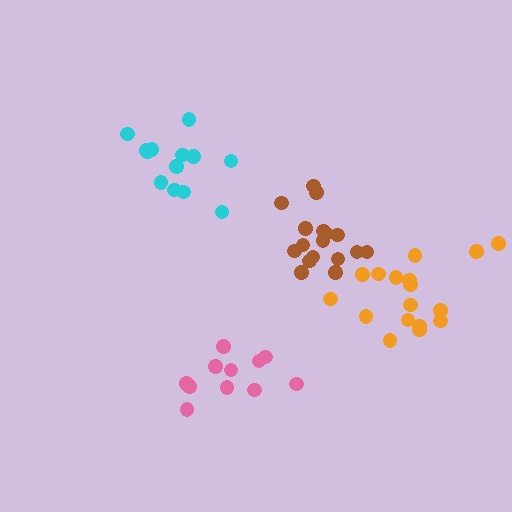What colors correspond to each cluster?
The clusters are colored: brown, pink, orange, cyan.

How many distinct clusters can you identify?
There are 4 distinct clusters.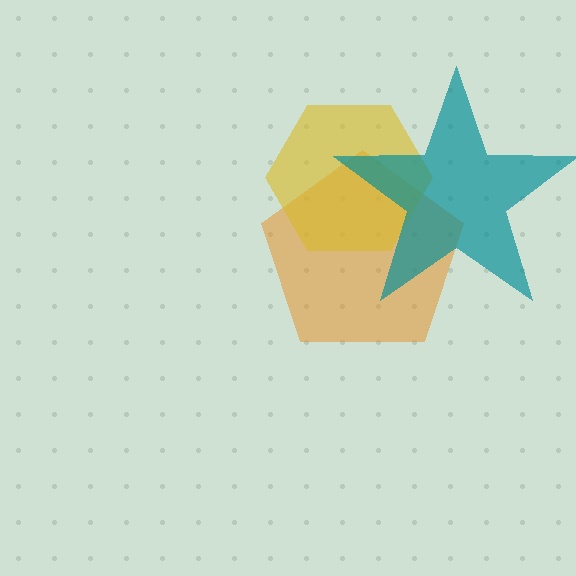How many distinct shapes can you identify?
There are 3 distinct shapes: an orange pentagon, a yellow hexagon, a teal star.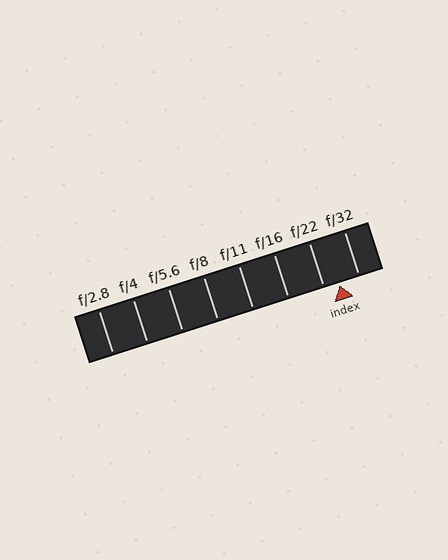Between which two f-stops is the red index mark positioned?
The index mark is between f/22 and f/32.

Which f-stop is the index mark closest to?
The index mark is closest to f/22.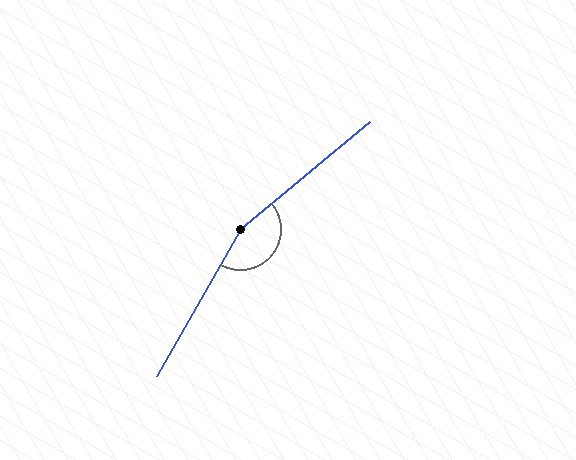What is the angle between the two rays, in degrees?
Approximately 159 degrees.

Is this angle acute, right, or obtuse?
It is obtuse.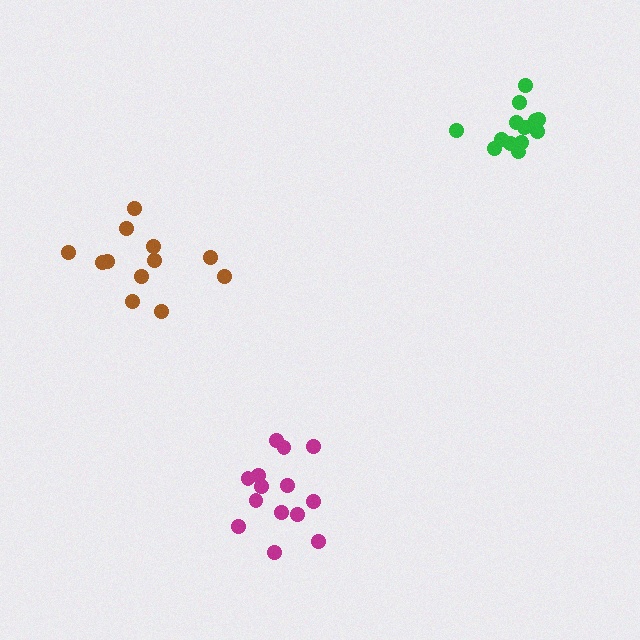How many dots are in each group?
Group 1: 14 dots, Group 2: 12 dots, Group 3: 14 dots (40 total).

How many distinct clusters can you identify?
There are 3 distinct clusters.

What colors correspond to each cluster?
The clusters are colored: magenta, brown, green.